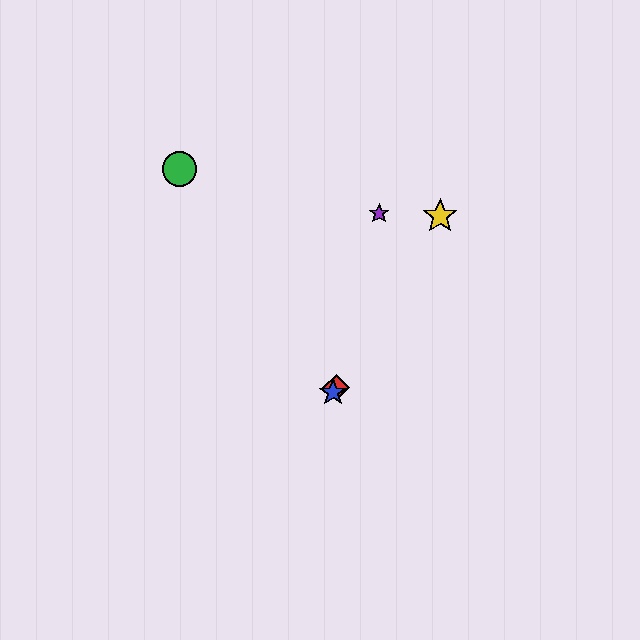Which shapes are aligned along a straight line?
The red diamond, the blue star, the yellow star are aligned along a straight line.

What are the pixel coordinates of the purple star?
The purple star is at (379, 213).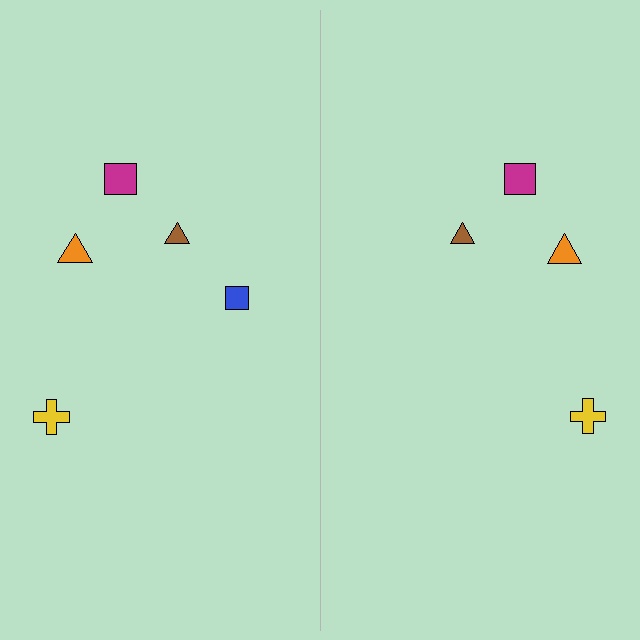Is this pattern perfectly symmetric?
No, the pattern is not perfectly symmetric. A blue square is missing from the right side.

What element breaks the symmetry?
A blue square is missing from the right side.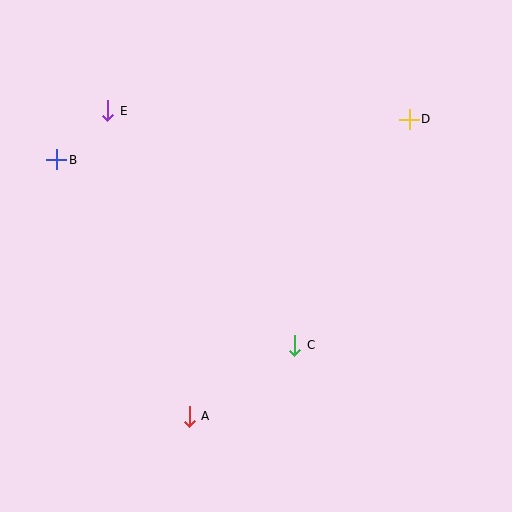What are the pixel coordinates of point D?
Point D is at (409, 119).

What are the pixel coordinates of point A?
Point A is at (189, 416).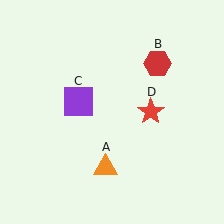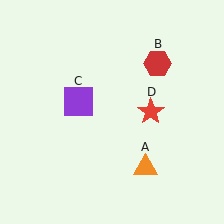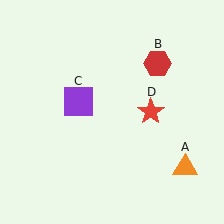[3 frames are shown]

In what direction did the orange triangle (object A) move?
The orange triangle (object A) moved right.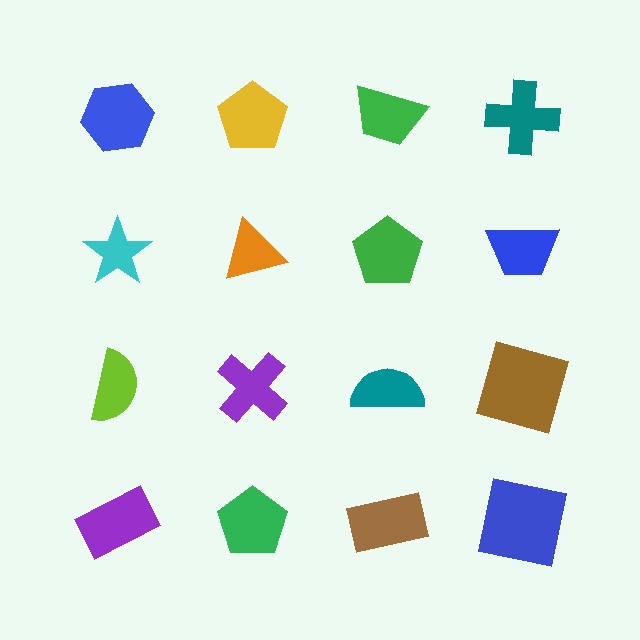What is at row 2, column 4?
A blue trapezoid.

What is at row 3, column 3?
A teal semicircle.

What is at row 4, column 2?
A green pentagon.